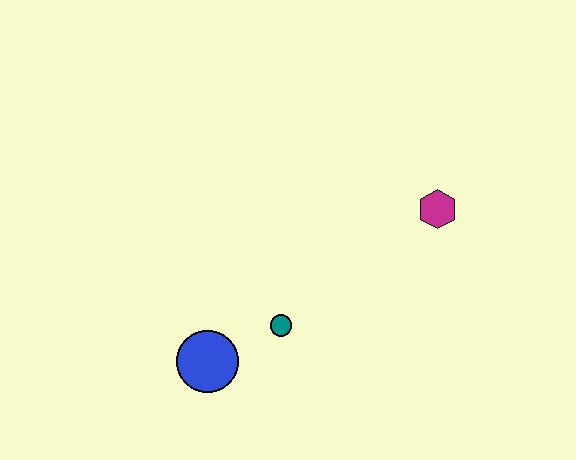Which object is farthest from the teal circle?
The magenta hexagon is farthest from the teal circle.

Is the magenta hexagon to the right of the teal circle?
Yes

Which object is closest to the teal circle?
The blue circle is closest to the teal circle.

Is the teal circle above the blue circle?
Yes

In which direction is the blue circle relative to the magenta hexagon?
The blue circle is to the left of the magenta hexagon.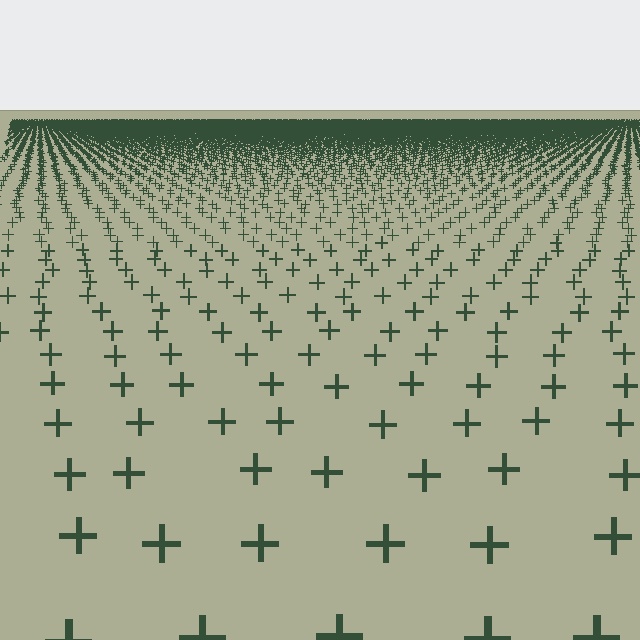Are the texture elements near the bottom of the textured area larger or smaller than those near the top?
Larger. Near the bottom, elements are closer to the viewer and appear at a bigger on-screen size.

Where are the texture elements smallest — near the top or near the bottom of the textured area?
Near the top.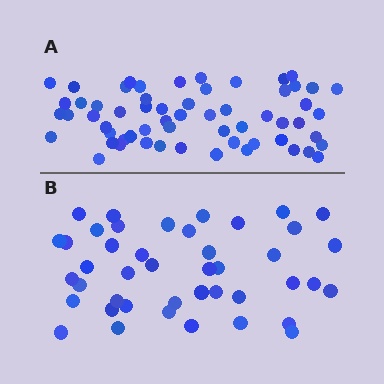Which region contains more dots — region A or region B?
Region A (the top region) has more dots.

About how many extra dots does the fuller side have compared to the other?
Region A has approximately 15 more dots than region B.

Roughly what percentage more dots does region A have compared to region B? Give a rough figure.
About 40% more.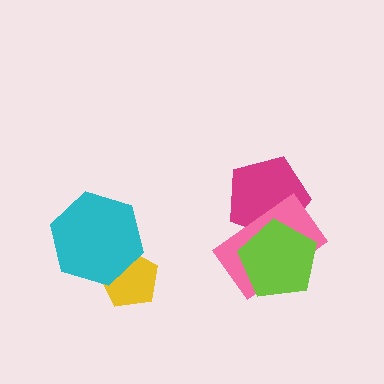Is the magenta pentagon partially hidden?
Yes, it is partially covered by another shape.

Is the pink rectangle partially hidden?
Yes, it is partially covered by another shape.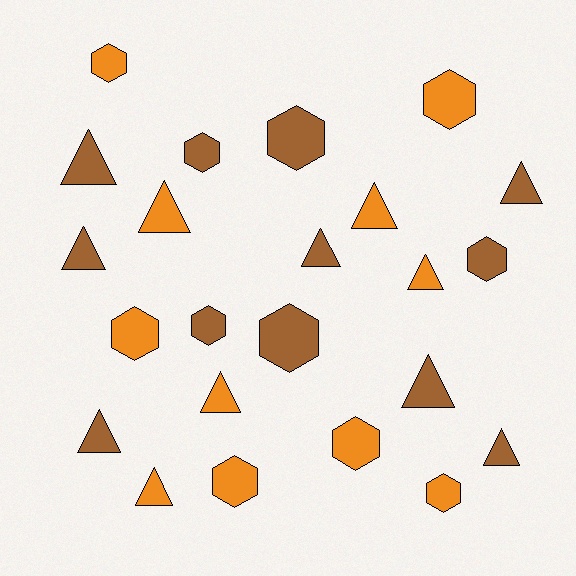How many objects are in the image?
There are 23 objects.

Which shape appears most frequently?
Triangle, with 12 objects.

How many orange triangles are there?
There are 5 orange triangles.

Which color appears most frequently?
Brown, with 12 objects.